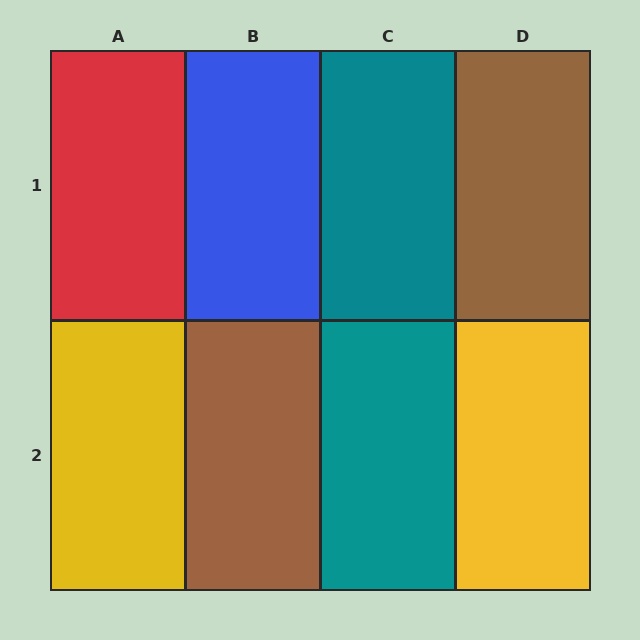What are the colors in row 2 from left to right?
Yellow, brown, teal, yellow.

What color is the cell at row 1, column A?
Red.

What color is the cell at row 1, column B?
Blue.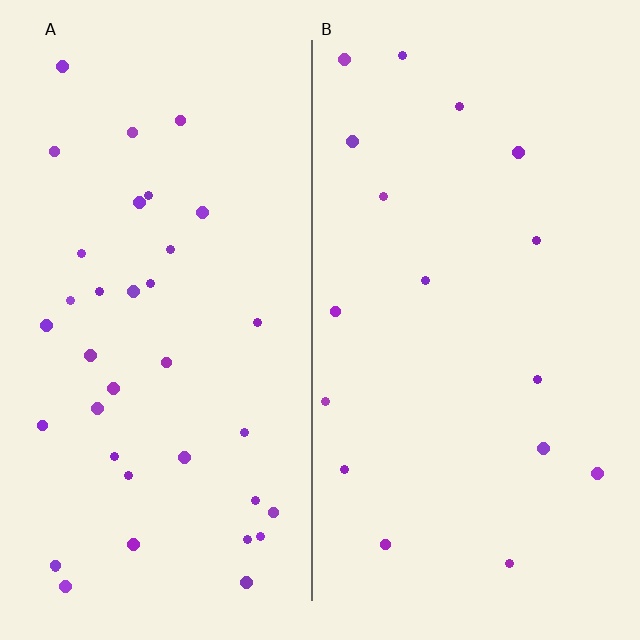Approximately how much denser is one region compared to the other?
Approximately 2.2× — region A over region B.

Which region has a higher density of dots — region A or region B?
A (the left).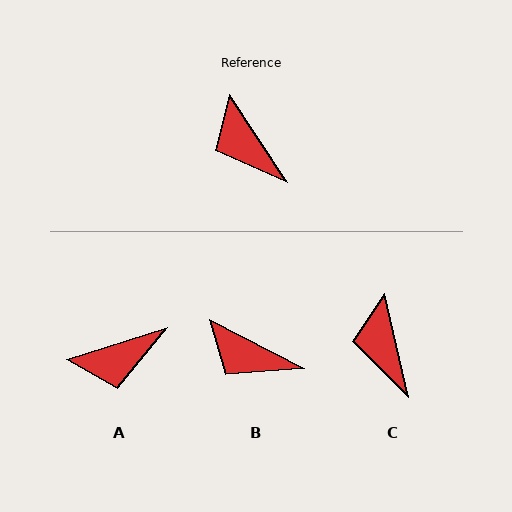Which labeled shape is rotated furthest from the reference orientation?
A, about 74 degrees away.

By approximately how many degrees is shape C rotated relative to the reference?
Approximately 20 degrees clockwise.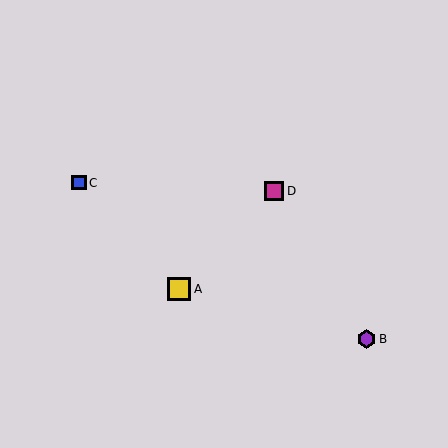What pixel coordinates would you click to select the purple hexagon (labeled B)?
Click at (366, 339) to select the purple hexagon B.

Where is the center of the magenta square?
The center of the magenta square is at (274, 191).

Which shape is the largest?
The yellow square (labeled A) is the largest.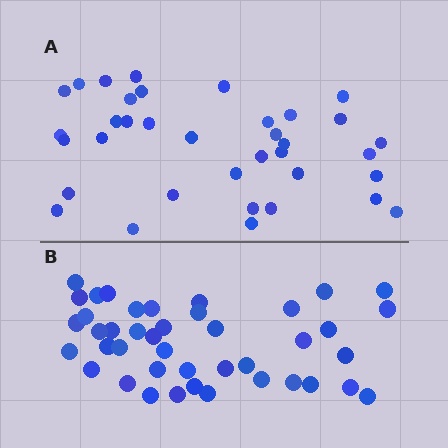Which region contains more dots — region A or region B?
Region B (the bottom region) has more dots.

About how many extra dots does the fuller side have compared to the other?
Region B has about 6 more dots than region A.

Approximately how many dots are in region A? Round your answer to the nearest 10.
About 40 dots. (The exact count is 36, which rounds to 40.)